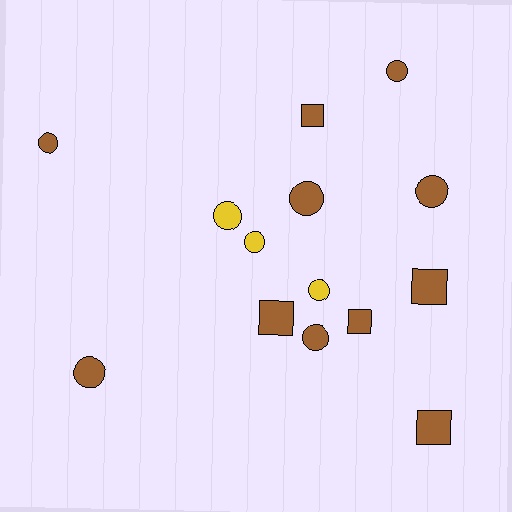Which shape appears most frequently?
Circle, with 9 objects.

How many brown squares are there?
There are 5 brown squares.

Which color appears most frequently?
Brown, with 11 objects.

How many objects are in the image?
There are 14 objects.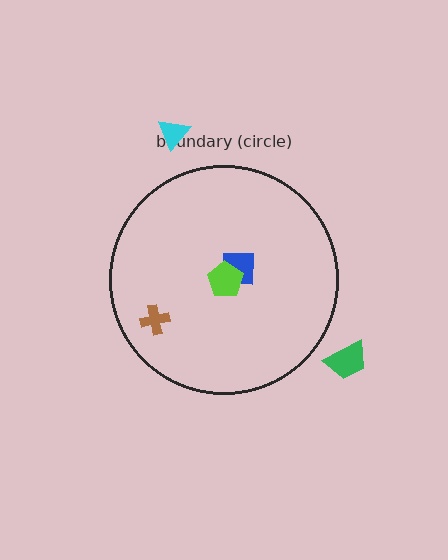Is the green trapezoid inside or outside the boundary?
Outside.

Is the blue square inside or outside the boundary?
Inside.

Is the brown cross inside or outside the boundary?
Inside.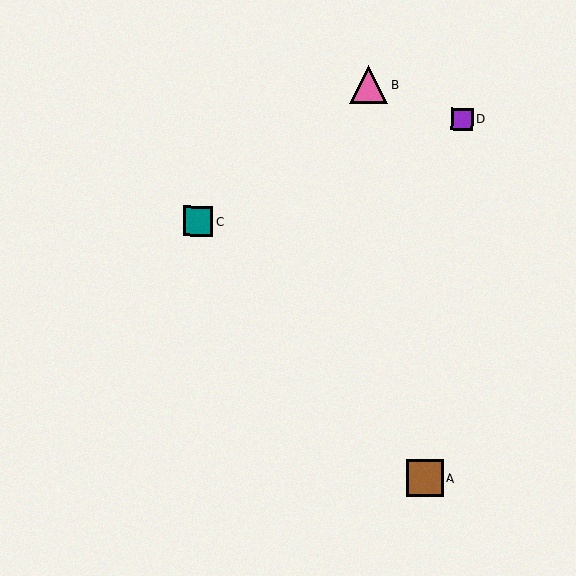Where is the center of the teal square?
The center of the teal square is at (198, 221).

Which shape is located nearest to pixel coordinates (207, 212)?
The teal square (labeled C) at (198, 221) is nearest to that location.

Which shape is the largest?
The pink triangle (labeled B) is the largest.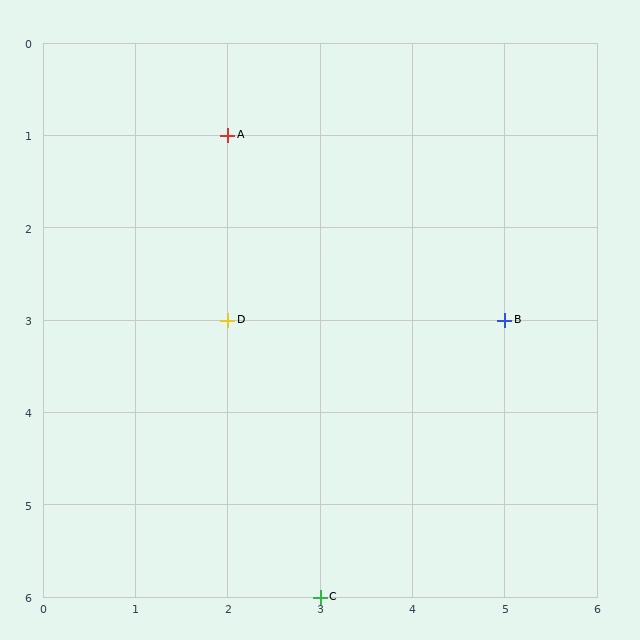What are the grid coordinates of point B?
Point B is at grid coordinates (5, 3).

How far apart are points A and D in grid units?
Points A and D are 2 rows apart.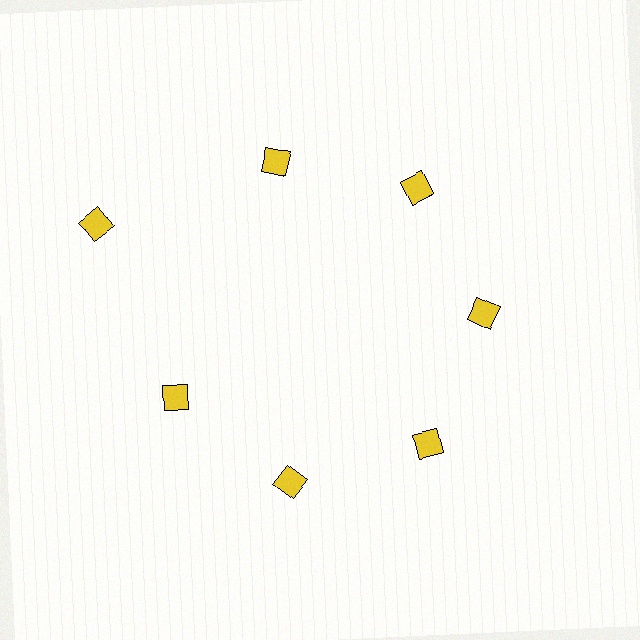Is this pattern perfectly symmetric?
No. The 7 yellow diamonds are arranged in a ring, but one element near the 10 o'clock position is pushed outward from the center, breaking the 7-fold rotational symmetry.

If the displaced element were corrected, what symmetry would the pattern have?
It would have 7-fold rotational symmetry — the pattern would map onto itself every 51 degrees.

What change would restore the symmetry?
The symmetry would be restored by moving it inward, back onto the ring so that all 7 diamonds sit at equal angles and equal distance from the center.